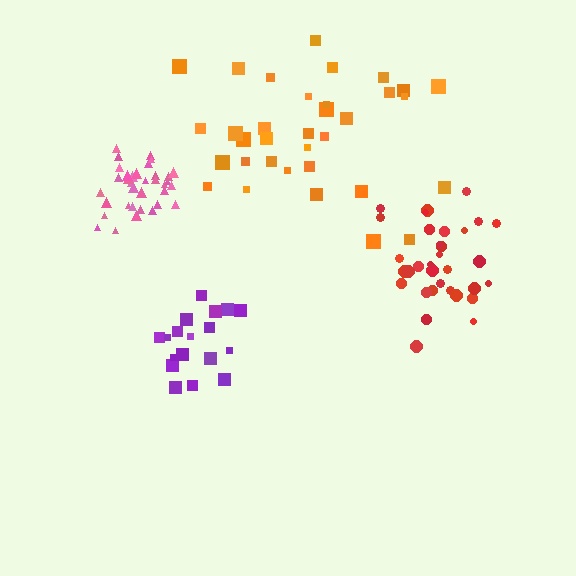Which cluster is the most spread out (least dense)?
Orange.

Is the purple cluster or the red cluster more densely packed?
Red.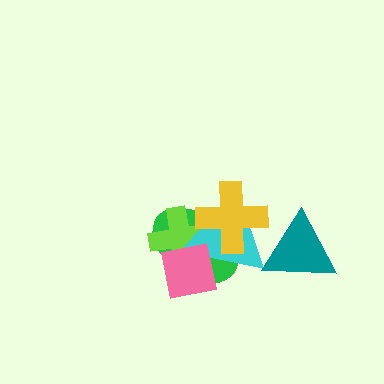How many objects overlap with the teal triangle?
1 object overlaps with the teal triangle.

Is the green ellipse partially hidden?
Yes, it is partially covered by another shape.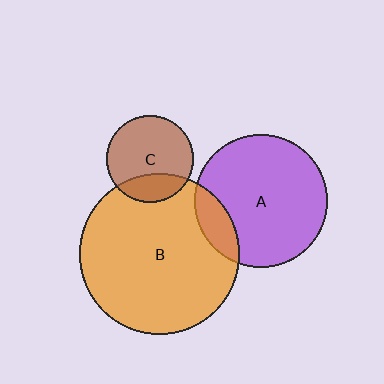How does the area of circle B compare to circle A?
Approximately 1.5 times.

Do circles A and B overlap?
Yes.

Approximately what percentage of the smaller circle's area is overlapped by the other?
Approximately 15%.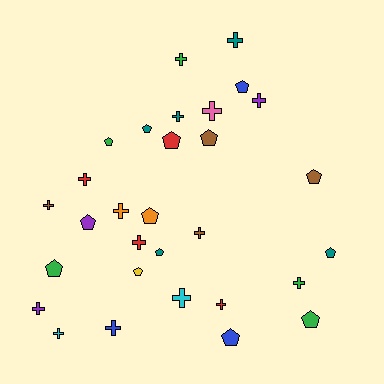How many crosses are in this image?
There are 16 crosses.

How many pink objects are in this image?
There is 1 pink object.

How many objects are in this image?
There are 30 objects.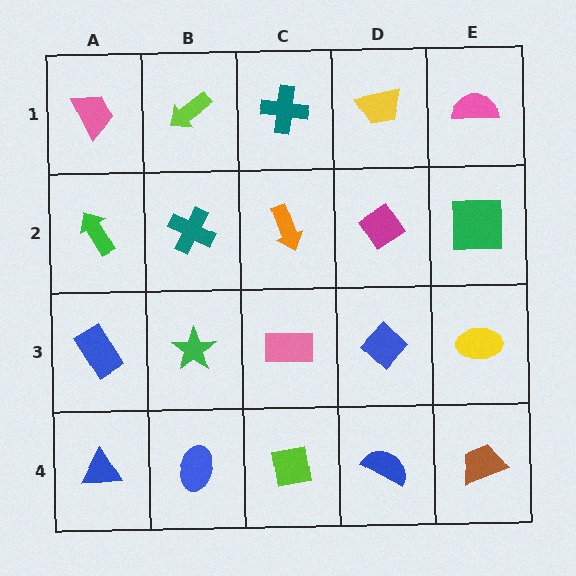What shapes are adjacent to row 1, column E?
A green square (row 2, column E), a yellow trapezoid (row 1, column D).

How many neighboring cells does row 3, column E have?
3.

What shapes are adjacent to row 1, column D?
A magenta diamond (row 2, column D), a teal cross (row 1, column C), a pink semicircle (row 1, column E).